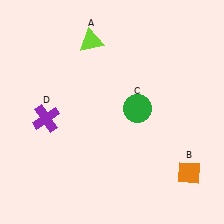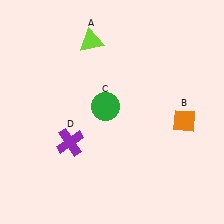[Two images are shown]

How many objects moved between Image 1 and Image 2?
3 objects moved between the two images.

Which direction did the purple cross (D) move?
The purple cross (D) moved right.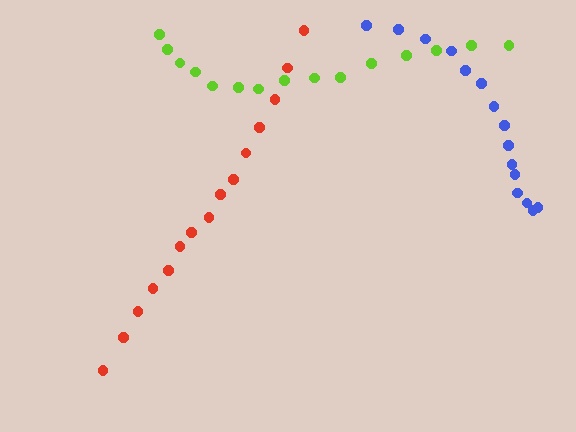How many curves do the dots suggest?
There are 3 distinct paths.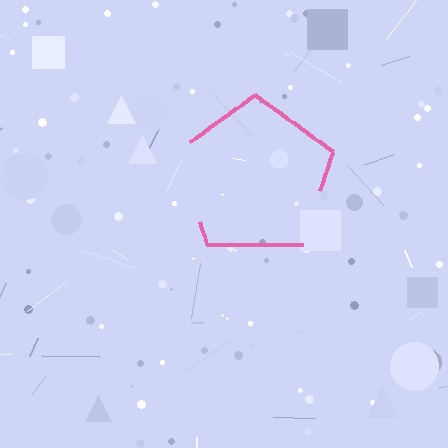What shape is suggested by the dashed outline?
The dashed outline suggests a pentagon.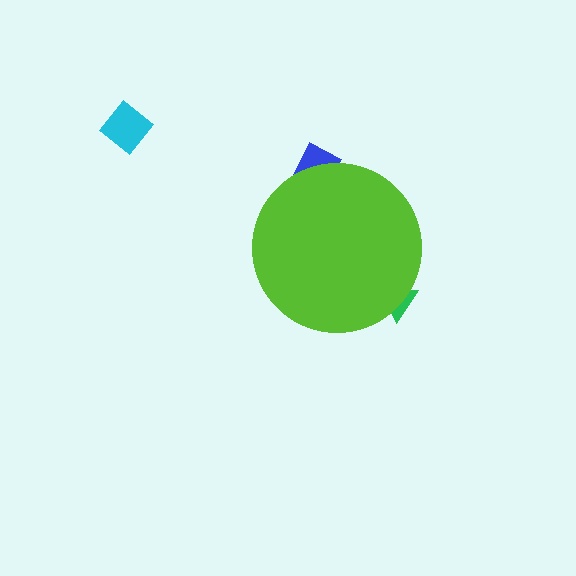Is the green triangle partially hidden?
Yes, the green triangle is partially hidden behind the lime circle.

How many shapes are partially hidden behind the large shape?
2 shapes are partially hidden.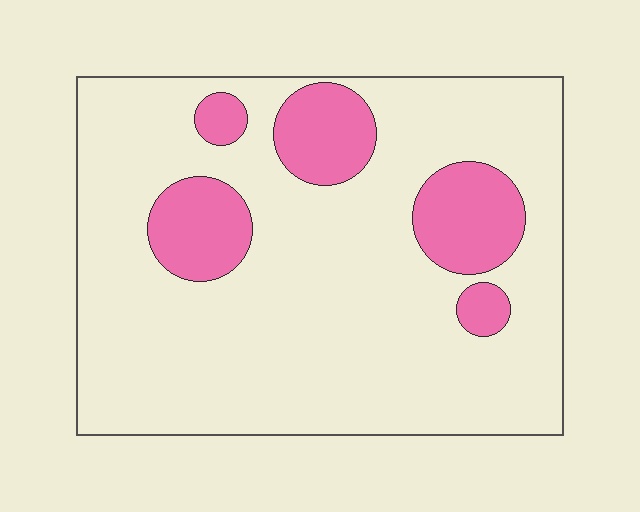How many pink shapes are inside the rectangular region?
5.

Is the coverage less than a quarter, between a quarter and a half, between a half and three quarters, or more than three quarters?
Less than a quarter.